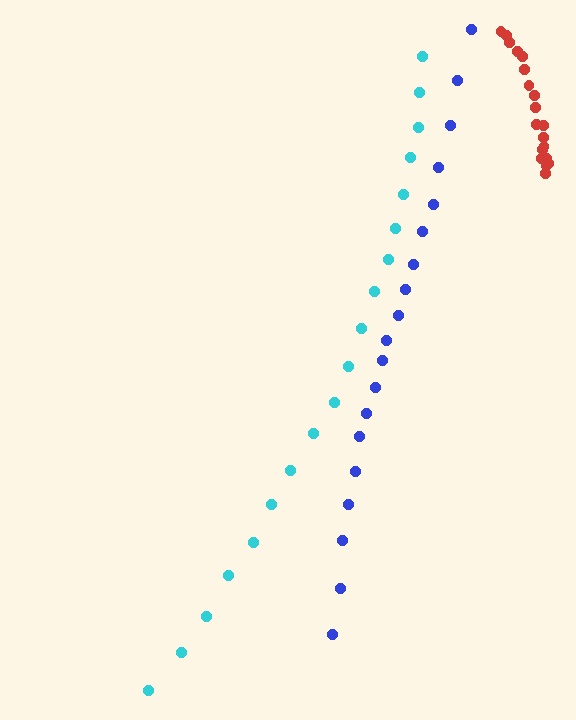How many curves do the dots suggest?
There are 3 distinct paths.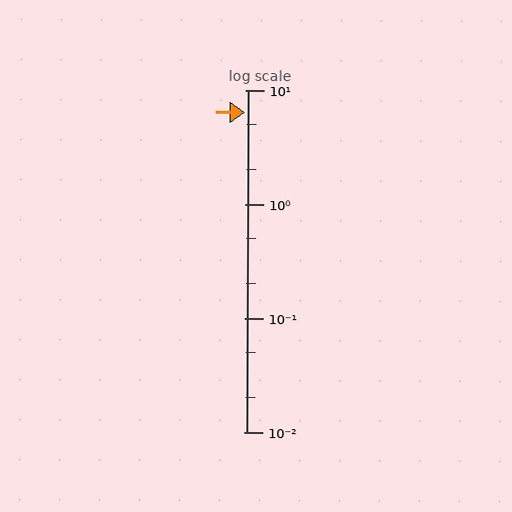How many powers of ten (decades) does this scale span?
The scale spans 3 decades, from 0.01 to 10.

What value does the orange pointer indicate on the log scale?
The pointer indicates approximately 6.3.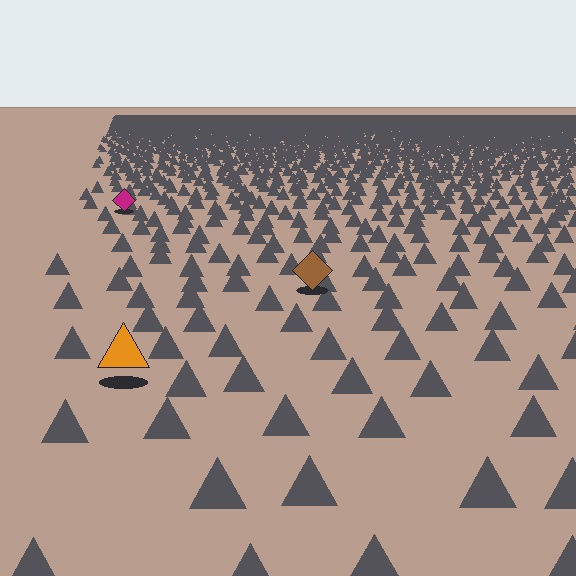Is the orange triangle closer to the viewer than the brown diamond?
Yes. The orange triangle is closer — you can tell from the texture gradient: the ground texture is coarser near it.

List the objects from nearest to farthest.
From nearest to farthest: the orange triangle, the brown diamond, the magenta diamond.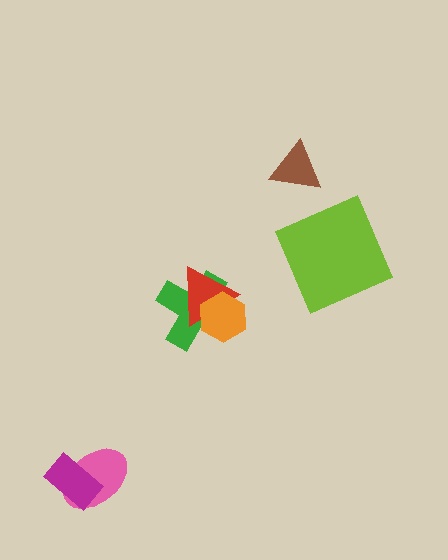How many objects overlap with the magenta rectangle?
1 object overlaps with the magenta rectangle.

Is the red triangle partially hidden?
Yes, it is partially covered by another shape.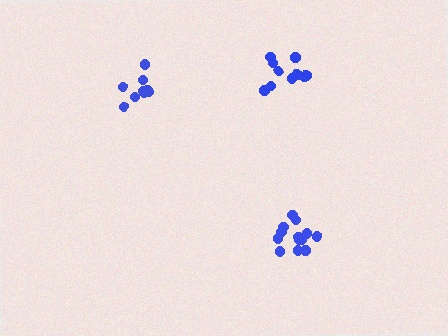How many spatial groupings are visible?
There are 3 spatial groupings.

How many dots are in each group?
Group 1: 13 dots, Group 2: 9 dots, Group 3: 10 dots (32 total).